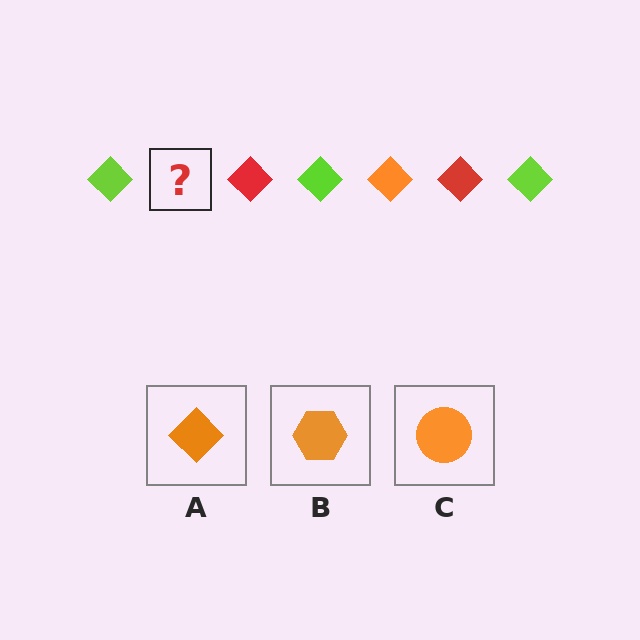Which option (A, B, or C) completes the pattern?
A.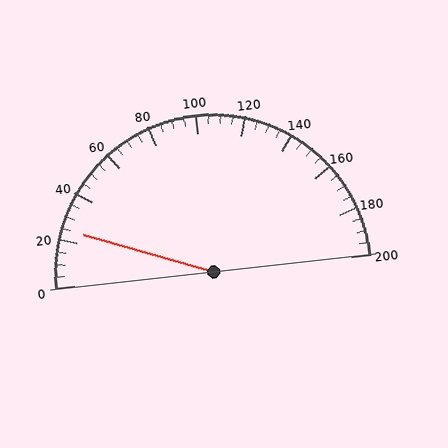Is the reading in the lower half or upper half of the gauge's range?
The reading is in the lower half of the range (0 to 200).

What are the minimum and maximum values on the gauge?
The gauge ranges from 0 to 200.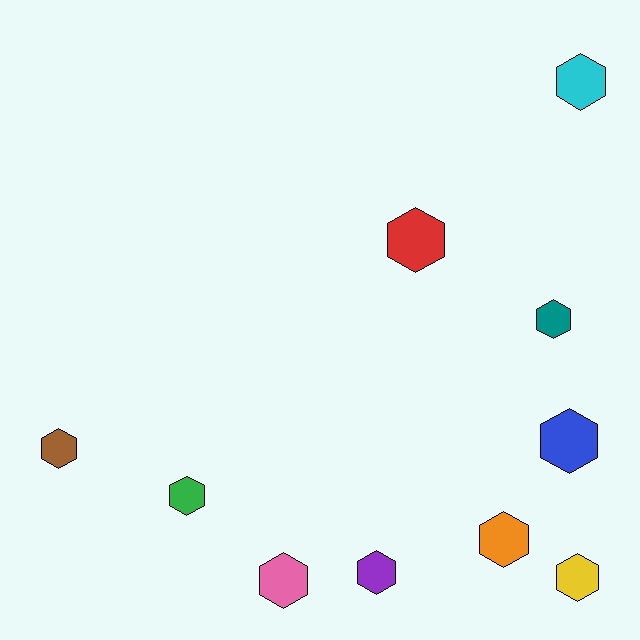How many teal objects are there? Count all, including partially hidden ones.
There is 1 teal object.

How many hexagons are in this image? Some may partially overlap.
There are 10 hexagons.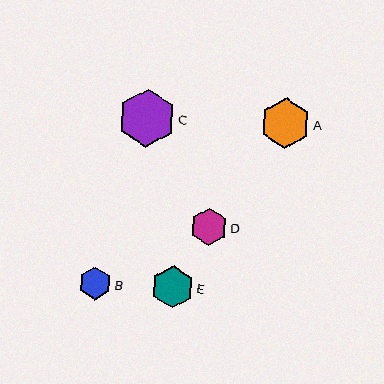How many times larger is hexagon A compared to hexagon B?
Hexagon A is approximately 1.5 times the size of hexagon B.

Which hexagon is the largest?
Hexagon C is the largest with a size of approximately 58 pixels.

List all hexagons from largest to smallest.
From largest to smallest: C, A, E, D, B.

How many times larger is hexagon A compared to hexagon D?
Hexagon A is approximately 1.4 times the size of hexagon D.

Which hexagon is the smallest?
Hexagon B is the smallest with a size of approximately 33 pixels.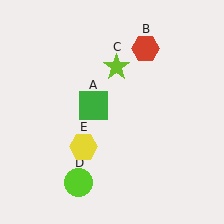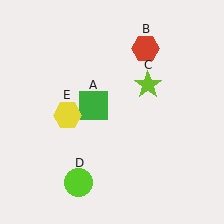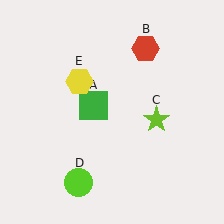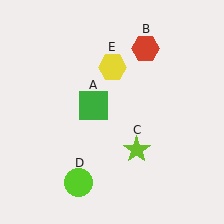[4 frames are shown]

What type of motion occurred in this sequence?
The lime star (object C), yellow hexagon (object E) rotated clockwise around the center of the scene.